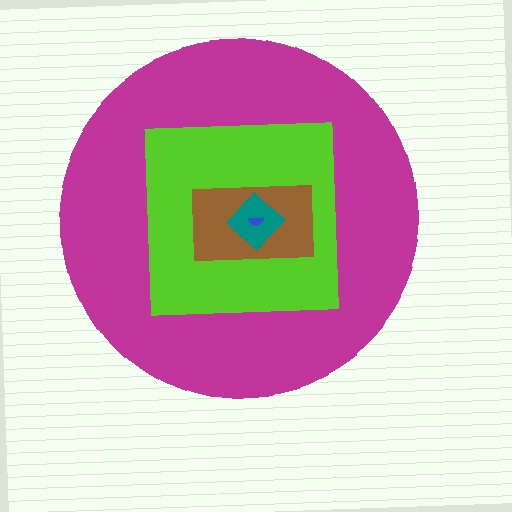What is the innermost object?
The blue semicircle.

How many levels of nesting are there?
5.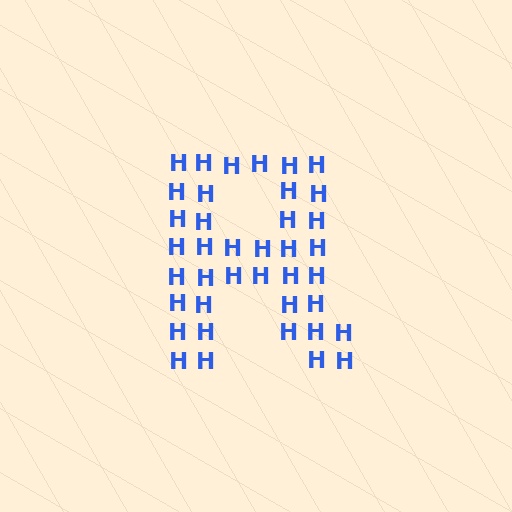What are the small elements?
The small elements are letter H's.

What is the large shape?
The large shape is the letter R.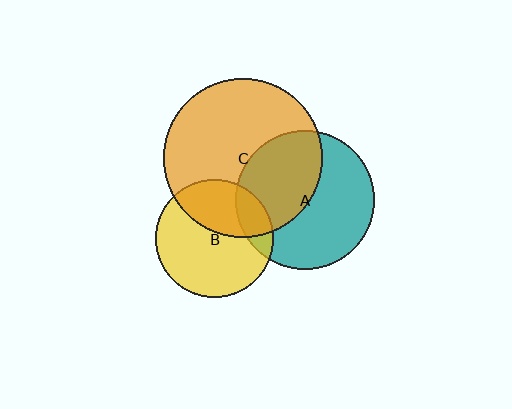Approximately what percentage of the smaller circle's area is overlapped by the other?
Approximately 15%.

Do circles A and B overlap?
Yes.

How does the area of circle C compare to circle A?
Approximately 1.3 times.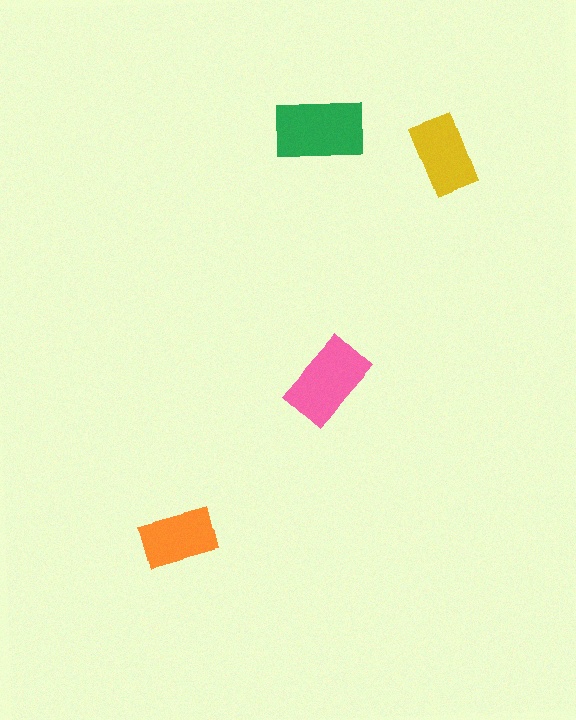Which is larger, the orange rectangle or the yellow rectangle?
The yellow one.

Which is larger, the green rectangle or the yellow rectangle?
The green one.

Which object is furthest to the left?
The orange rectangle is leftmost.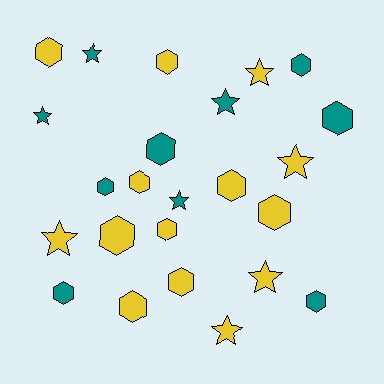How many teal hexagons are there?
There are 6 teal hexagons.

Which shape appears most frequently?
Hexagon, with 15 objects.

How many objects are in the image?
There are 24 objects.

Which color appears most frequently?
Yellow, with 14 objects.